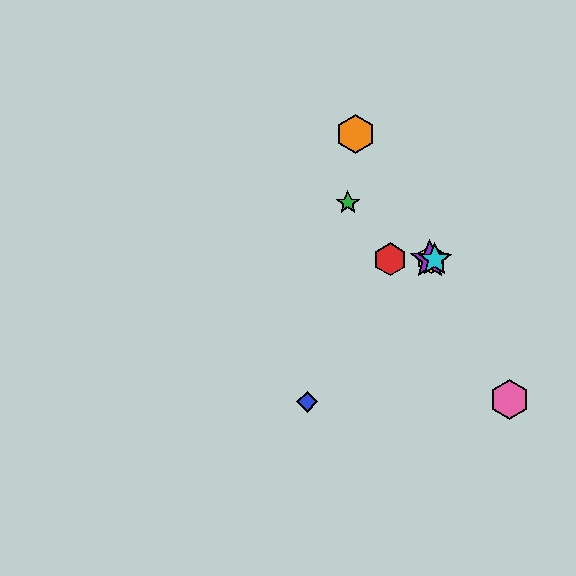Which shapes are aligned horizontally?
The red hexagon, the yellow hexagon, the purple star, the cyan star are aligned horizontally.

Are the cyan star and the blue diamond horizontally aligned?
No, the cyan star is at y≈259 and the blue diamond is at y≈402.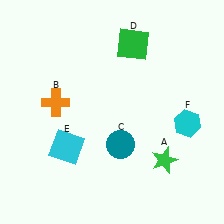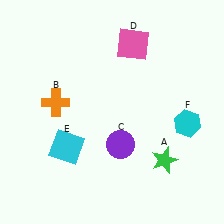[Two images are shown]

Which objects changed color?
C changed from teal to purple. D changed from green to pink.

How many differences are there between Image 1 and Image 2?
There are 2 differences between the two images.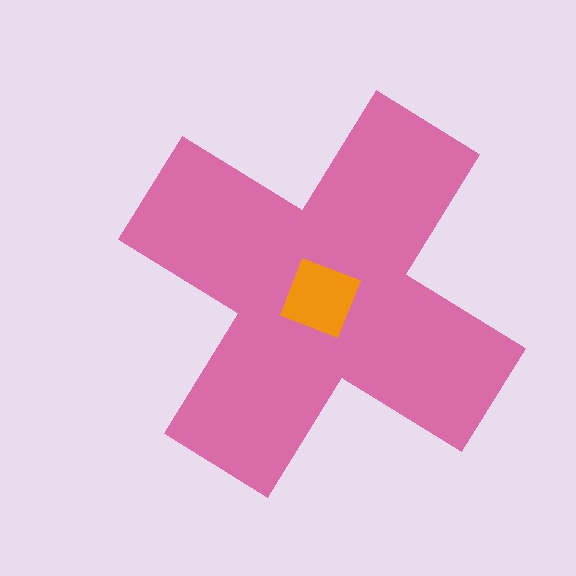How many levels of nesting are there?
2.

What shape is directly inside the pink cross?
The orange diamond.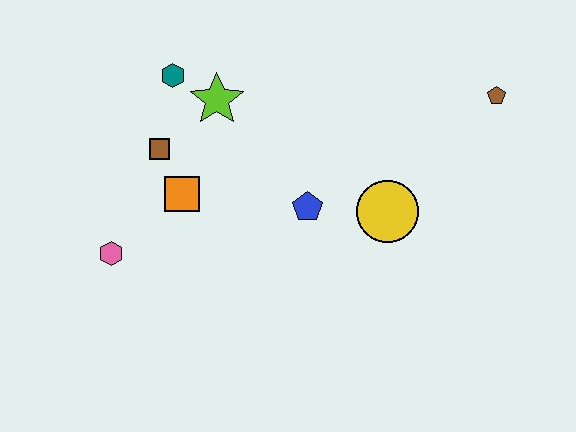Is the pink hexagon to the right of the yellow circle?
No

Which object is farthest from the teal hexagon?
The brown pentagon is farthest from the teal hexagon.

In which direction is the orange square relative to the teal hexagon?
The orange square is below the teal hexagon.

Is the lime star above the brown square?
Yes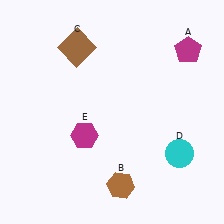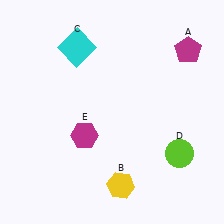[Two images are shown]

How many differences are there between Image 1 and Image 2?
There are 3 differences between the two images.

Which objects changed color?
B changed from brown to yellow. C changed from brown to cyan. D changed from cyan to lime.